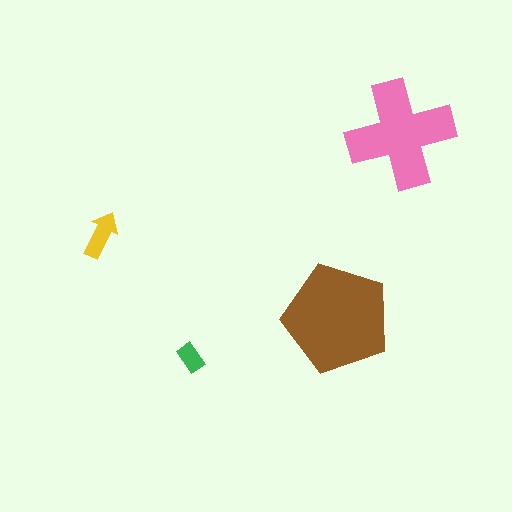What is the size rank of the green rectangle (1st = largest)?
4th.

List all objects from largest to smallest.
The brown pentagon, the pink cross, the yellow arrow, the green rectangle.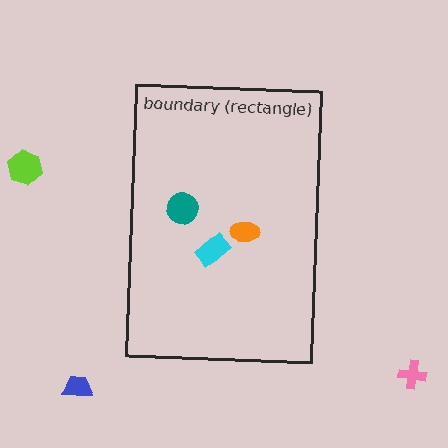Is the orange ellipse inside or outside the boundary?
Inside.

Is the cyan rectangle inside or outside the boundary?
Inside.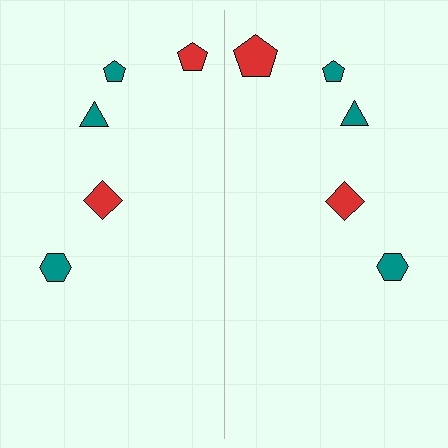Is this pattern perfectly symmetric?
No, the pattern is not perfectly symmetric. The red pentagon on the right side has a different size than its mirror counterpart.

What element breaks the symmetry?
The red pentagon on the right side has a different size than its mirror counterpart.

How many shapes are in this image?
There are 10 shapes in this image.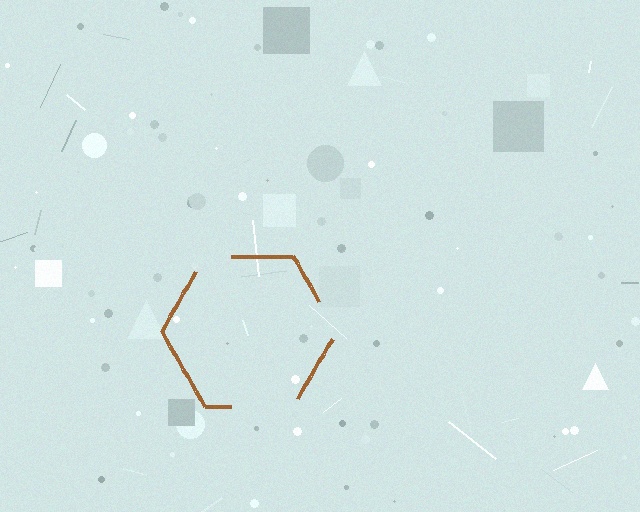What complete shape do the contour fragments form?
The contour fragments form a hexagon.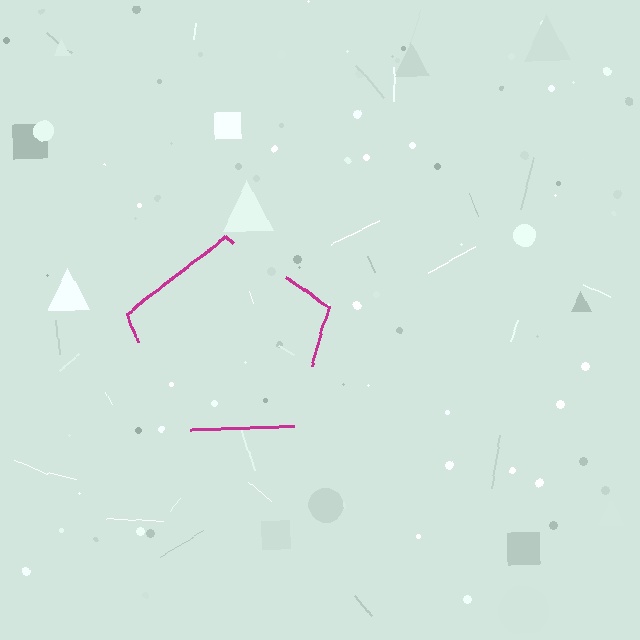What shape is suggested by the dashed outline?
The dashed outline suggests a pentagon.